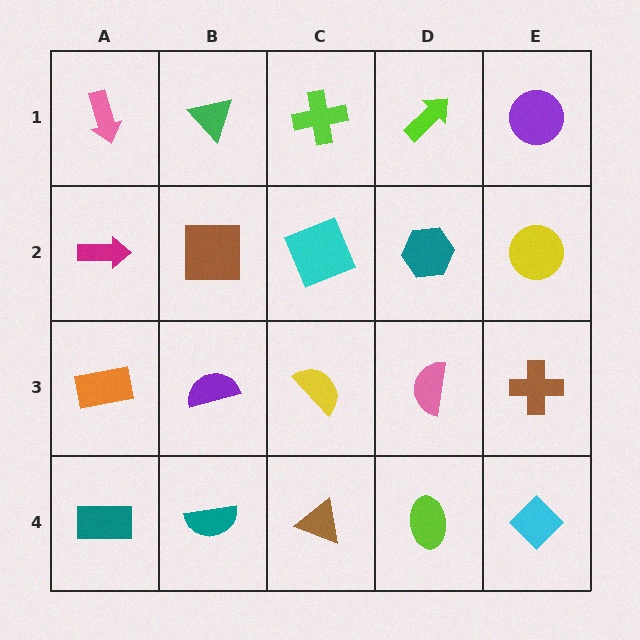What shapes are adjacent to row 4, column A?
An orange rectangle (row 3, column A), a teal semicircle (row 4, column B).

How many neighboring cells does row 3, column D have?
4.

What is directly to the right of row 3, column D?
A brown cross.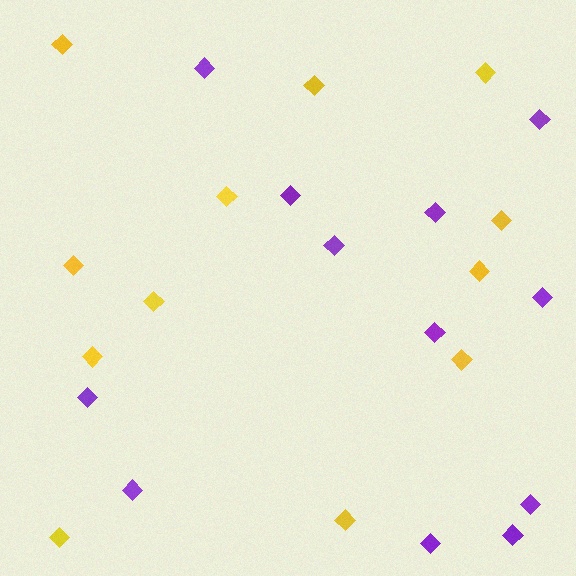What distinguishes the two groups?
There are 2 groups: one group of purple diamonds (12) and one group of yellow diamonds (12).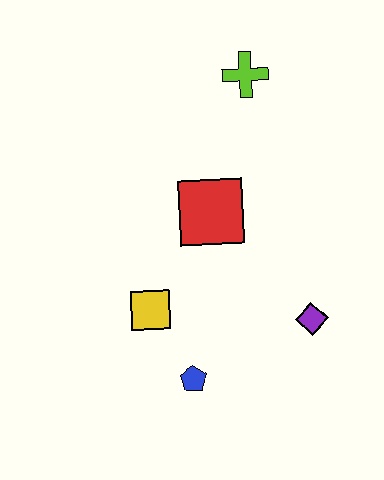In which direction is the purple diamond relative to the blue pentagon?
The purple diamond is to the right of the blue pentagon.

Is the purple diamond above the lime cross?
No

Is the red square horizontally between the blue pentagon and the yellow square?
No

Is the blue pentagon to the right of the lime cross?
No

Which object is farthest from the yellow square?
The lime cross is farthest from the yellow square.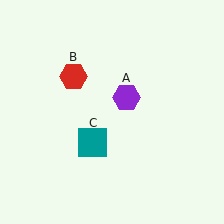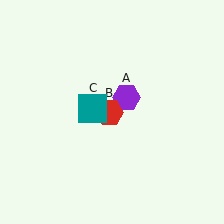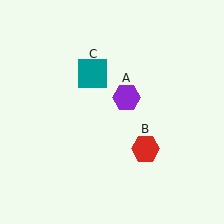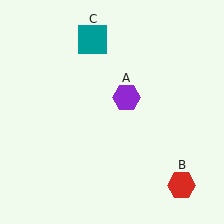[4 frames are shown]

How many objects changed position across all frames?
2 objects changed position: red hexagon (object B), teal square (object C).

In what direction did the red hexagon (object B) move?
The red hexagon (object B) moved down and to the right.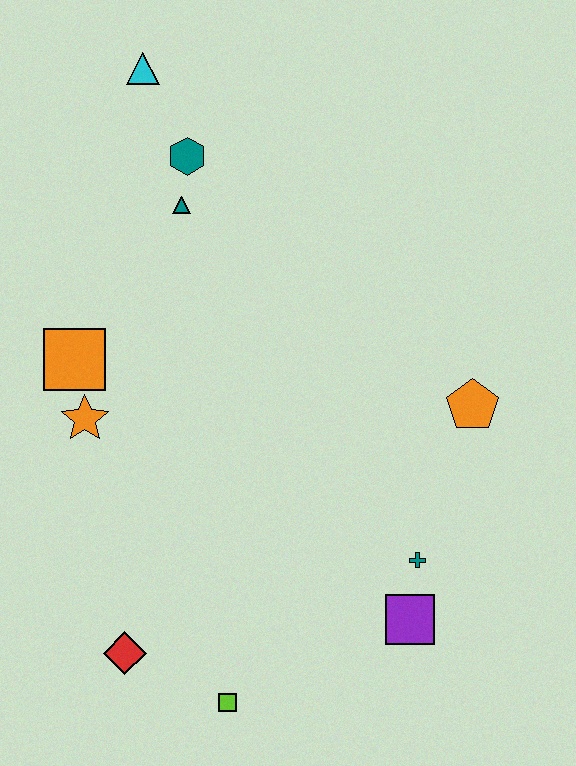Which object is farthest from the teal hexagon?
The lime square is farthest from the teal hexagon.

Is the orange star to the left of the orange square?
No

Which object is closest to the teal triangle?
The teal hexagon is closest to the teal triangle.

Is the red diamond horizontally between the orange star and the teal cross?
Yes